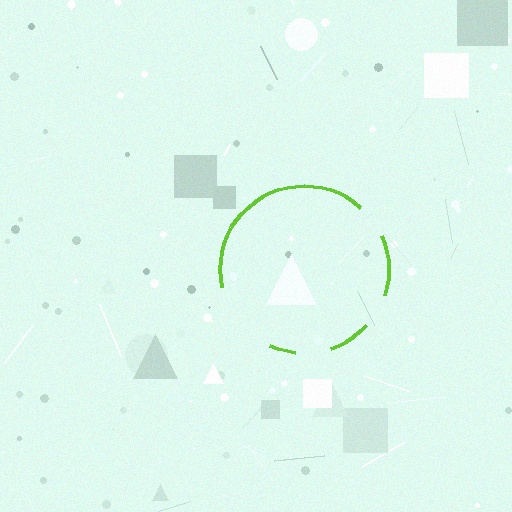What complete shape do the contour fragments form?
The contour fragments form a circle.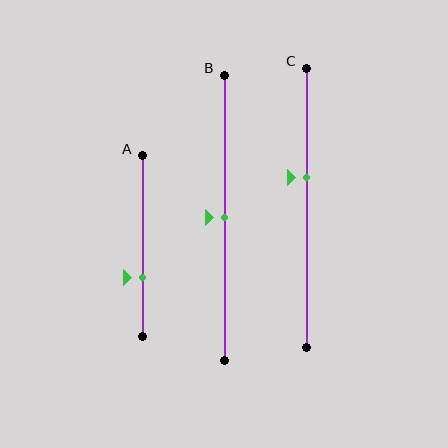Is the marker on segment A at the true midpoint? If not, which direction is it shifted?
No, the marker on segment A is shifted downward by about 17% of the segment length.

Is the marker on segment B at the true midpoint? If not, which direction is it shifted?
Yes, the marker on segment B is at the true midpoint.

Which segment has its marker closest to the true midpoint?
Segment B has its marker closest to the true midpoint.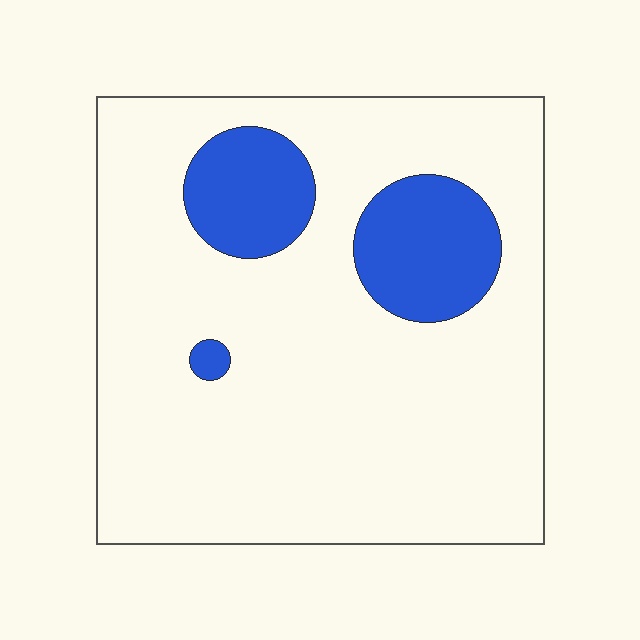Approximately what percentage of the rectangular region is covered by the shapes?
Approximately 15%.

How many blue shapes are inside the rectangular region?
3.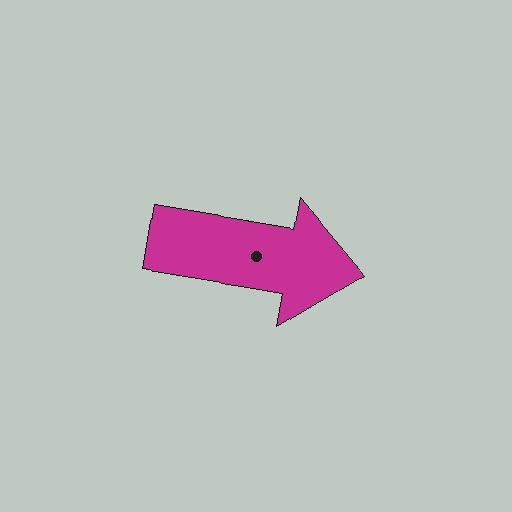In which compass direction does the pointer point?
East.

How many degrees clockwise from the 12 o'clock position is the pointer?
Approximately 100 degrees.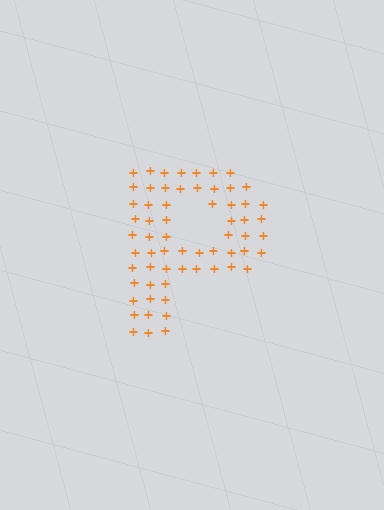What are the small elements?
The small elements are plus signs.